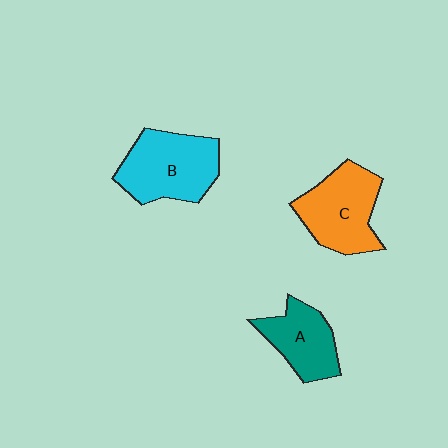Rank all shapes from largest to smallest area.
From largest to smallest: B (cyan), C (orange), A (teal).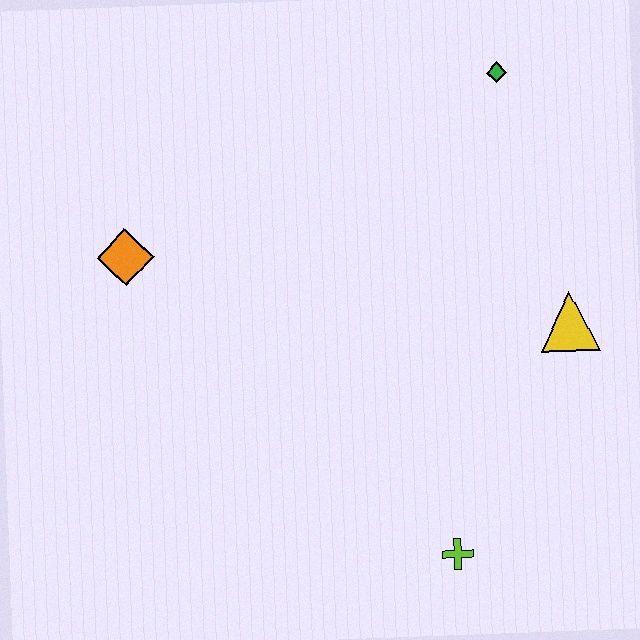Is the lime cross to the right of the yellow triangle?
No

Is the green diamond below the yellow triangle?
No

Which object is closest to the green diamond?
The yellow triangle is closest to the green diamond.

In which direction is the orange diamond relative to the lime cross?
The orange diamond is to the left of the lime cross.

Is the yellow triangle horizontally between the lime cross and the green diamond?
No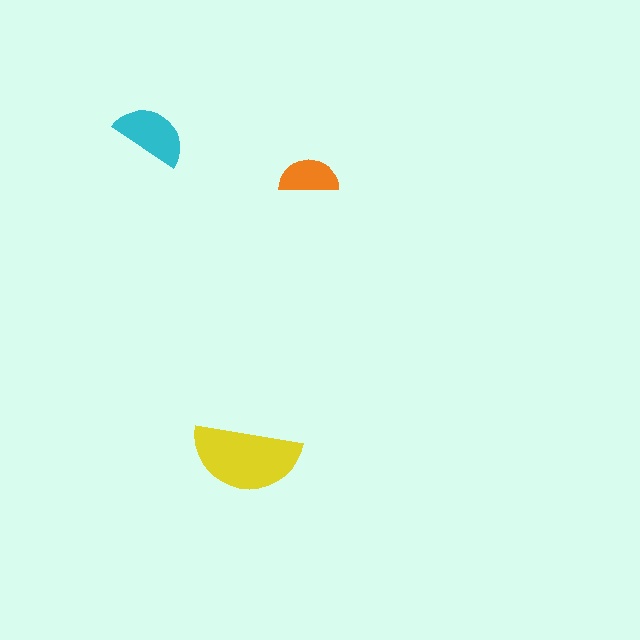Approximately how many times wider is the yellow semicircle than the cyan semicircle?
About 1.5 times wider.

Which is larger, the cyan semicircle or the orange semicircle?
The cyan one.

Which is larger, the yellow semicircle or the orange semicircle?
The yellow one.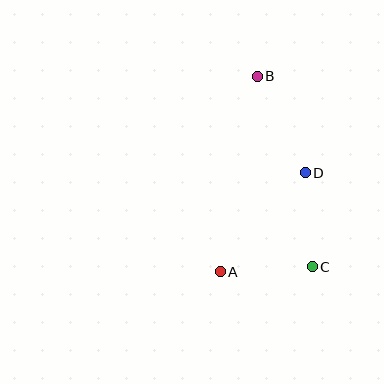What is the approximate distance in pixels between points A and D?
The distance between A and D is approximately 131 pixels.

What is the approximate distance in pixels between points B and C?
The distance between B and C is approximately 199 pixels.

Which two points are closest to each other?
Points A and C are closest to each other.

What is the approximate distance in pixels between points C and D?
The distance between C and D is approximately 94 pixels.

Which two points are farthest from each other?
Points A and B are farthest from each other.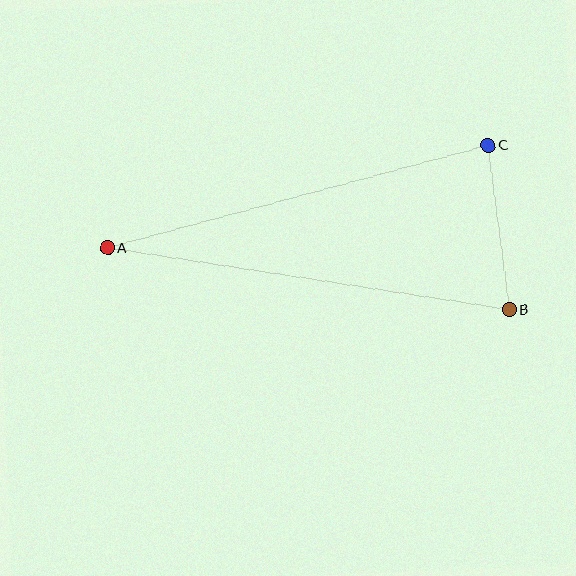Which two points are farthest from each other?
Points A and B are farthest from each other.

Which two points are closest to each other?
Points B and C are closest to each other.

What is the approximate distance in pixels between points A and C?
The distance between A and C is approximately 394 pixels.